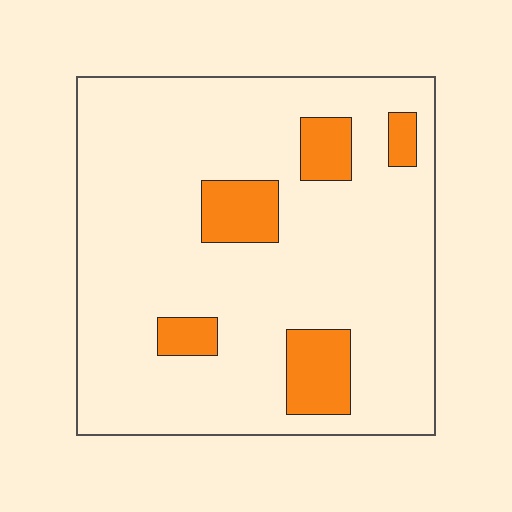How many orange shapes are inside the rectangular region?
5.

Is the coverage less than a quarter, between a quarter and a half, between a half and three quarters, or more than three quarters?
Less than a quarter.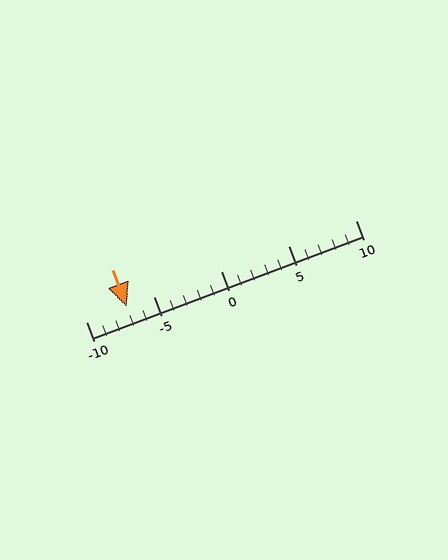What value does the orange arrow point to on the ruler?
The orange arrow points to approximately -7.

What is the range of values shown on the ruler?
The ruler shows values from -10 to 10.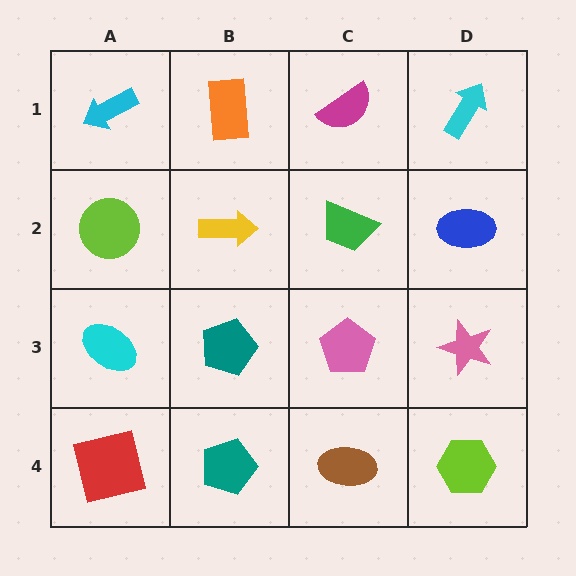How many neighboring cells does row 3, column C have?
4.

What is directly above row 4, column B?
A teal pentagon.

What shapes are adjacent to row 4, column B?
A teal pentagon (row 3, column B), a red square (row 4, column A), a brown ellipse (row 4, column C).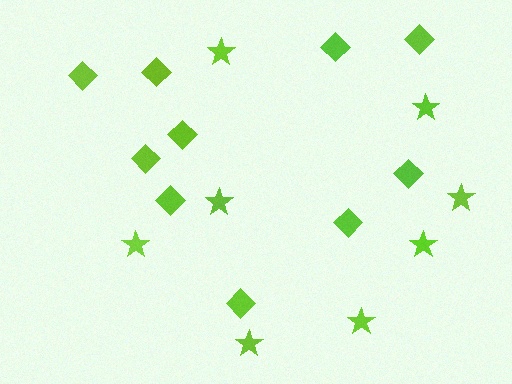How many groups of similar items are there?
There are 2 groups: one group of stars (8) and one group of diamonds (10).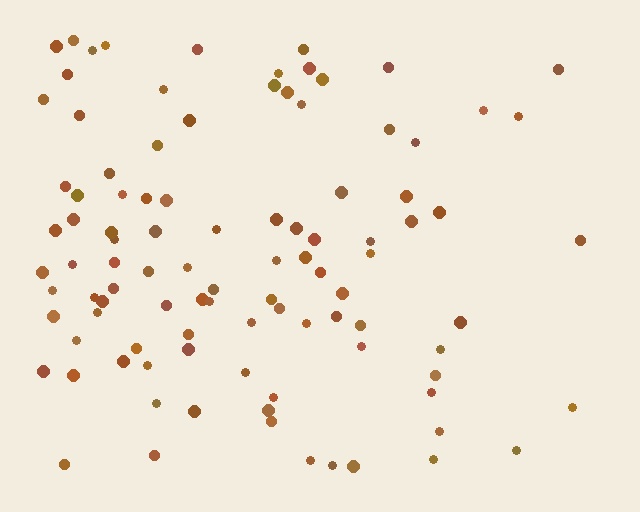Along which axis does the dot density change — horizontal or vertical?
Horizontal.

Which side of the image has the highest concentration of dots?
The left.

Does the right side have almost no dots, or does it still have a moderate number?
Still a moderate number, just noticeably fewer than the left.